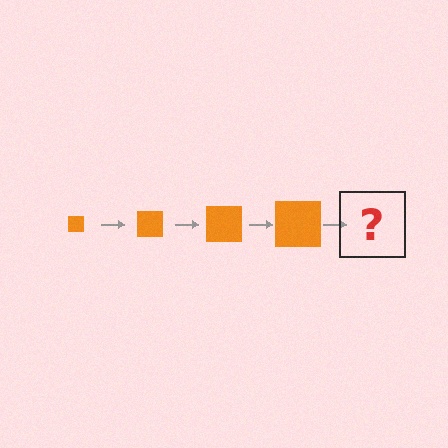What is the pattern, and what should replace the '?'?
The pattern is that the square gets progressively larger each step. The '?' should be an orange square, larger than the previous one.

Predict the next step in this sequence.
The next step is an orange square, larger than the previous one.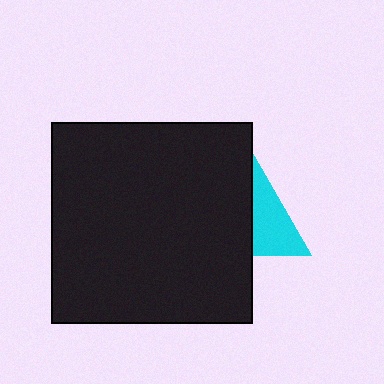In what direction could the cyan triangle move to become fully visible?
The cyan triangle could move right. That would shift it out from behind the black square entirely.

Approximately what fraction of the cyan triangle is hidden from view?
Roughly 55% of the cyan triangle is hidden behind the black square.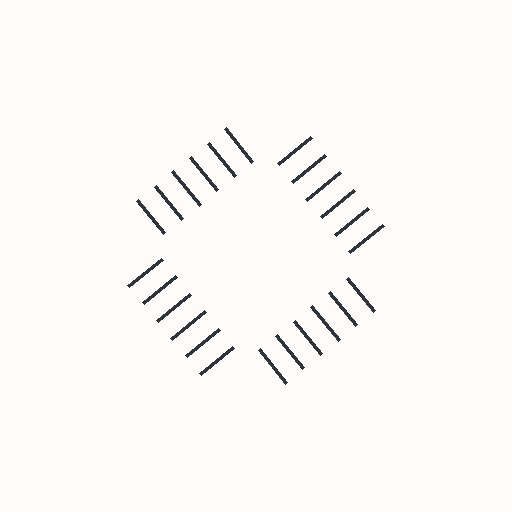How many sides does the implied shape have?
4 sides — the line-ends trace a square.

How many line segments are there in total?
24 — 6 along each of the 4 edges.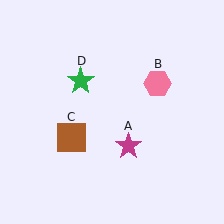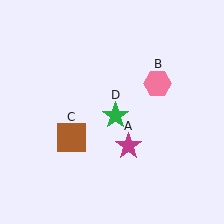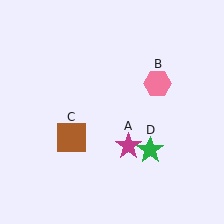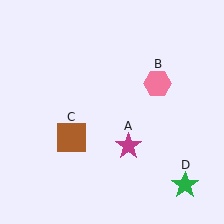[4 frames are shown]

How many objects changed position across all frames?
1 object changed position: green star (object D).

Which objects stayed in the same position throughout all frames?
Magenta star (object A) and pink hexagon (object B) and brown square (object C) remained stationary.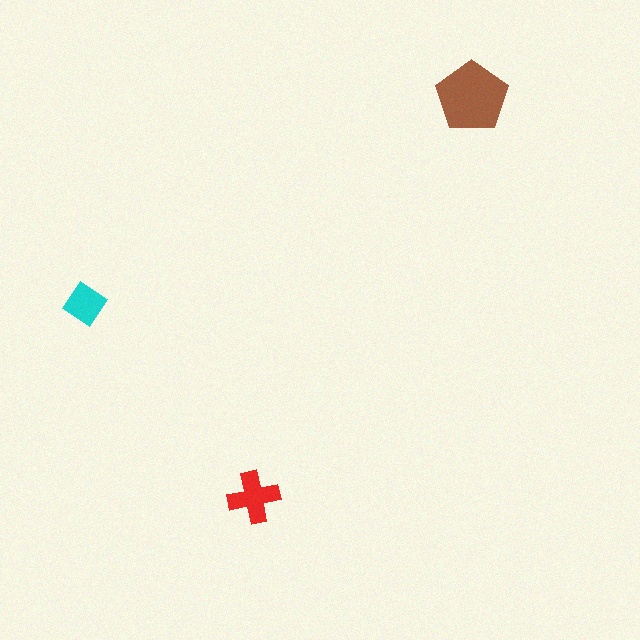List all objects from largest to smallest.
The brown pentagon, the red cross, the cyan diamond.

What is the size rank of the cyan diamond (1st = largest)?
3rd.